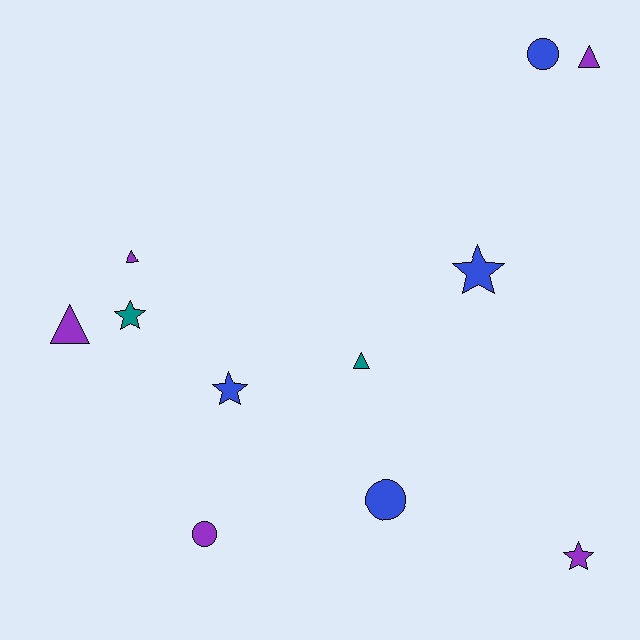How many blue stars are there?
There are 2 blue stars.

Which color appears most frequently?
Purple, with 5 objects.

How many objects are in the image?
There are 11 objects.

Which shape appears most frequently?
Triangle, with 4 objects.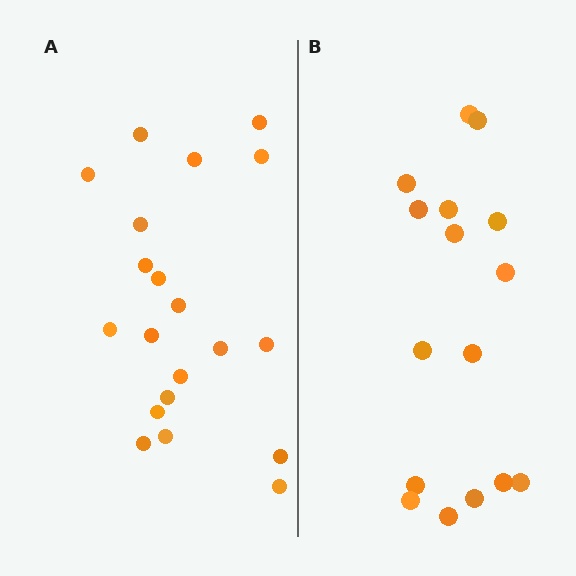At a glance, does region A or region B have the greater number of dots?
Region A (the left region) has more dots.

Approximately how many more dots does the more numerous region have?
Region A has about 4 more dots than region B.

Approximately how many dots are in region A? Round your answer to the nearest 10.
About 20 dots.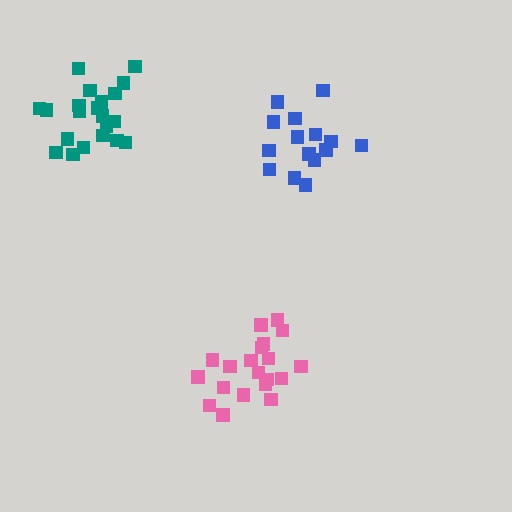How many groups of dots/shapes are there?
There are 3 groups.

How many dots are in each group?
Group 1: 20 dots, Group 2: 21 dots, Group 3: 15 dots (56 total).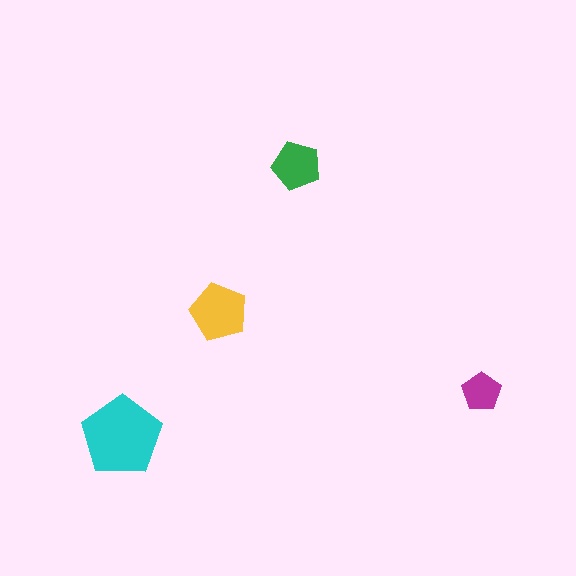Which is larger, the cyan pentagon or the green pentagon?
The cyan one.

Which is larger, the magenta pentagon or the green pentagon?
The green one.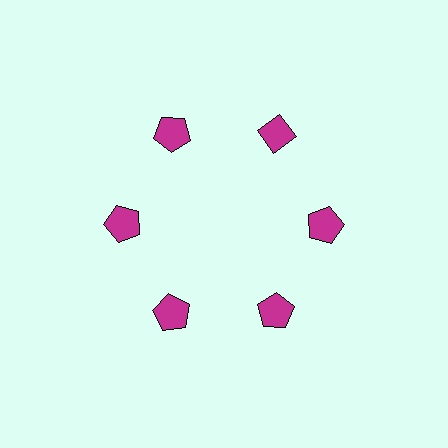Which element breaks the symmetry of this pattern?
The magenta diamond at roughly the 1 o'clock position breaks the symmetry. All other shapes are magenta pentagons.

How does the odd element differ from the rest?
It has a different shape: diamond instead of pentagon.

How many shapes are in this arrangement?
There are 6 shapes arranged in a ring pattern.